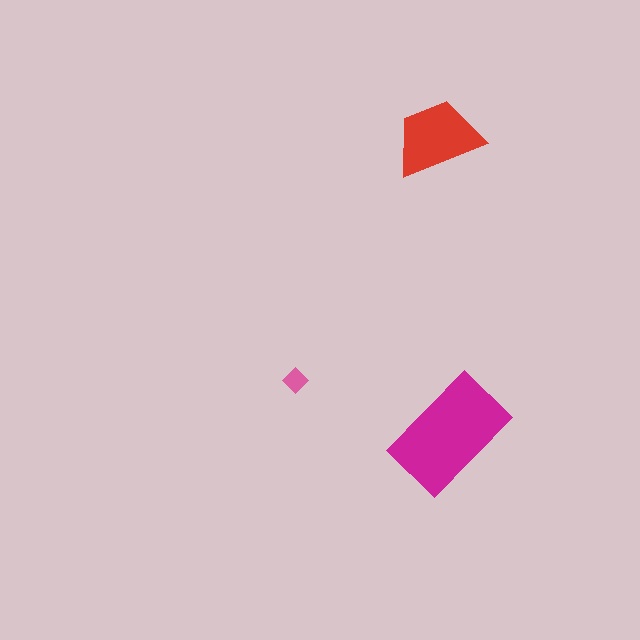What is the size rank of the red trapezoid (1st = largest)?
2nd.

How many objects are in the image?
There are 3 objects in the image.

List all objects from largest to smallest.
The magenta rectangle, the red trapezoid, the pink diamond.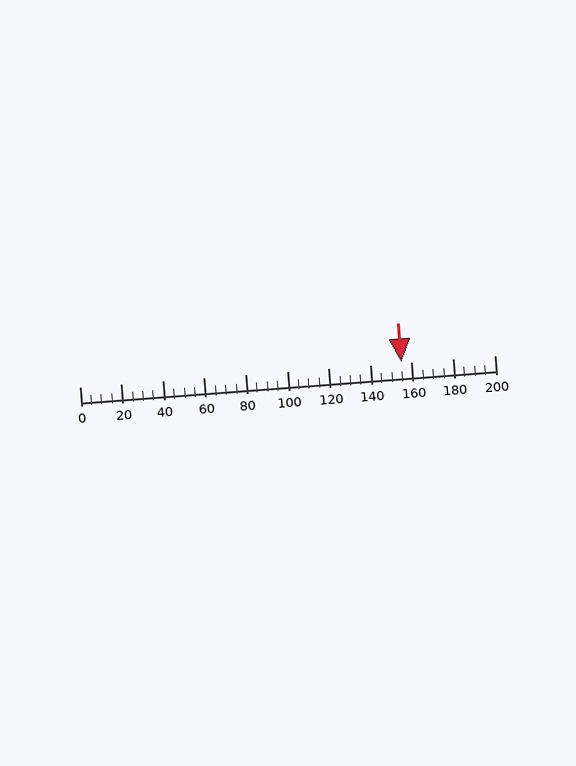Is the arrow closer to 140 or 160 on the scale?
The arrow is closer to 160.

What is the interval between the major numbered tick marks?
The major tick marks are spaced 20 units apart.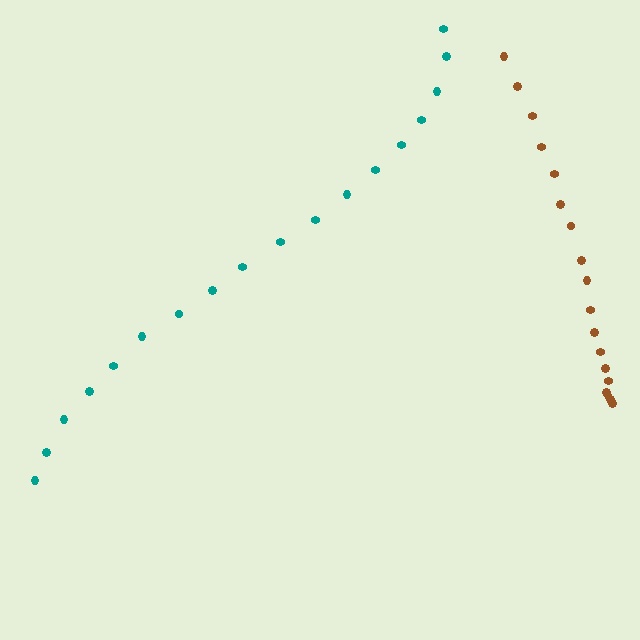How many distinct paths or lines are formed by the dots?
There are 2 distinct paths.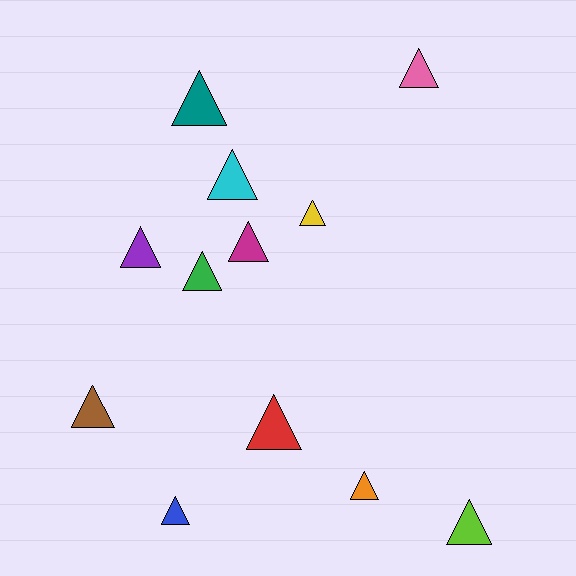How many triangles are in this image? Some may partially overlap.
There are 12 triangles.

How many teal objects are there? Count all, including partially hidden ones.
There is 1 teal object.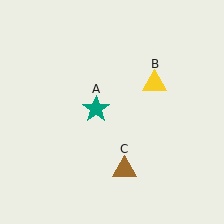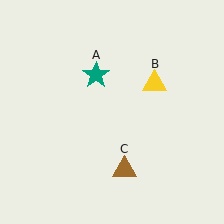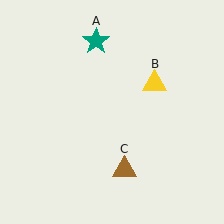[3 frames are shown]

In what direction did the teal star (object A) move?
The teal star (object A) moved up.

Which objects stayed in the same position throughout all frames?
Yellow triangle (object B) and brown triangle (object C) remained stationary.